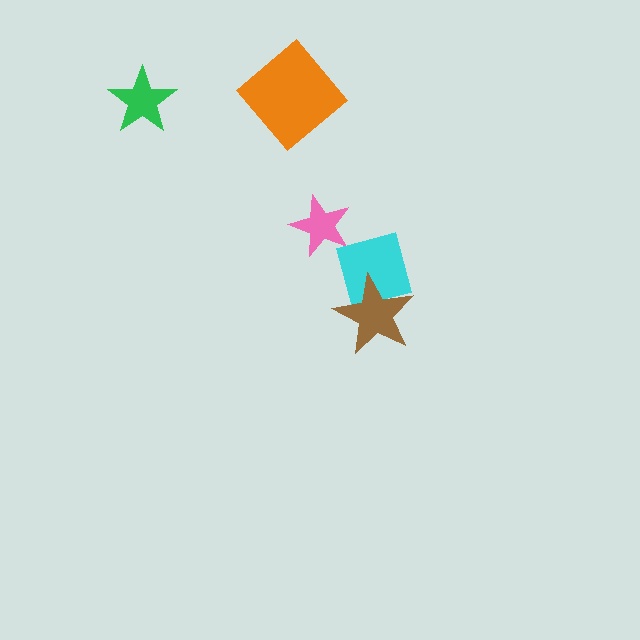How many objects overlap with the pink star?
0 objects overlap with the pink star.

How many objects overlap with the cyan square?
1 object overlaps with the cyan square.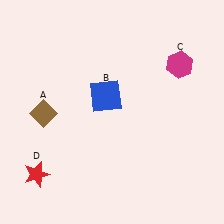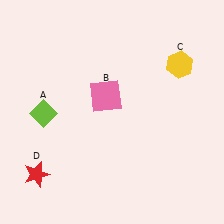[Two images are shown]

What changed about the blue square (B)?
In Image 1, B is blue. In Image 2, it changed to pink.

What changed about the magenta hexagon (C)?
In Image 1, C is magenta. In Image 2, it changed to yellow.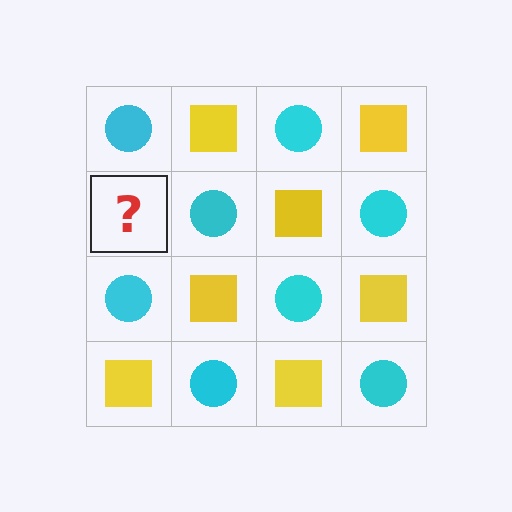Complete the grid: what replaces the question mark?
The question mark should be replaced with a yellow square.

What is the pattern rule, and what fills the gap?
The rule is that it alternates cyan circle and yellow square in a checkerboard pattern. The gap should be filled with a yellow square.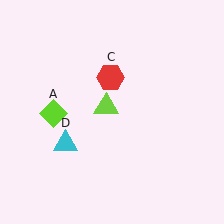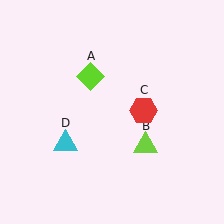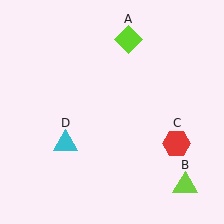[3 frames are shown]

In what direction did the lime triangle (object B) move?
The lime triangle (object B) moved down and to the right.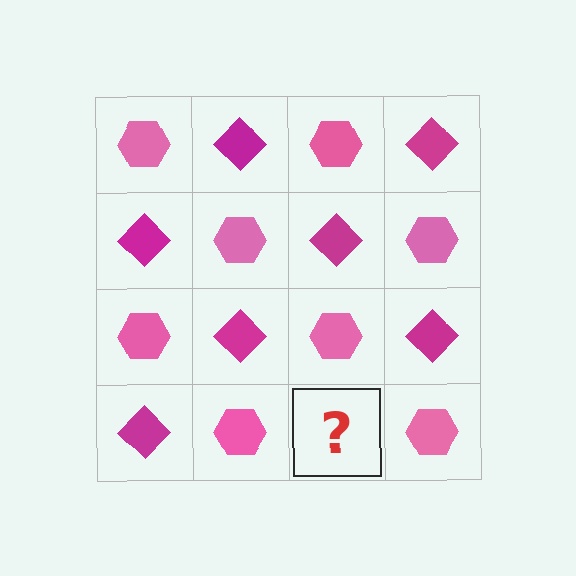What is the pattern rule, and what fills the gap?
The rule is that it alternates pink hexagon and magenta diamond in a checkerboard pattern. The gap should be filled with a magenta diamond.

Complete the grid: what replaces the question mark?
The question mark should be replaced with a magenta diamond.